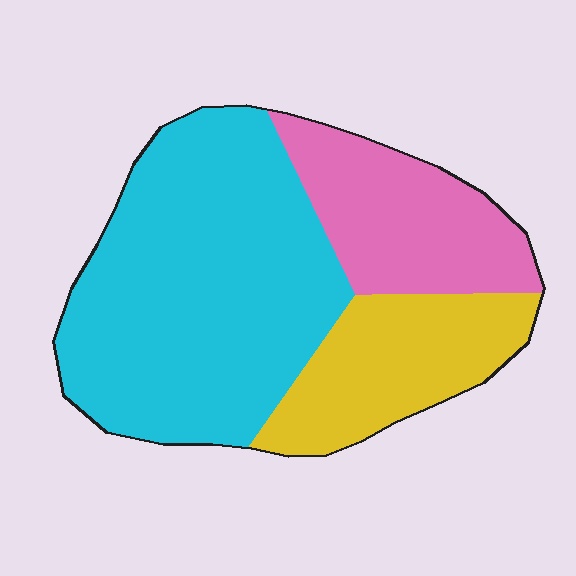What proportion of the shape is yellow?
Yellow takes up about one fifth (1/5) of the shape.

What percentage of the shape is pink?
Pink covers roughly 20% of the shape.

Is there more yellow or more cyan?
Cyan.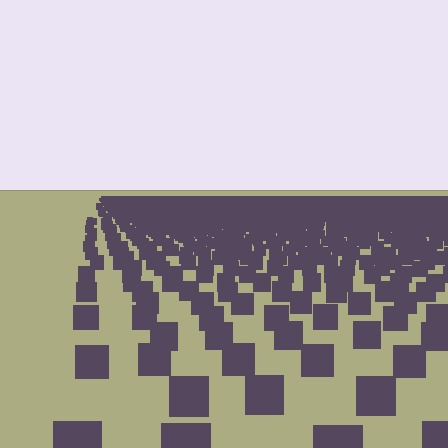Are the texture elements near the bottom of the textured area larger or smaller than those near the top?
Larger. Near the bottom, elements are closer to the viewer and appear at a bigger on-screen size.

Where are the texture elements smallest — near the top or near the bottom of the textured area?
Near the top.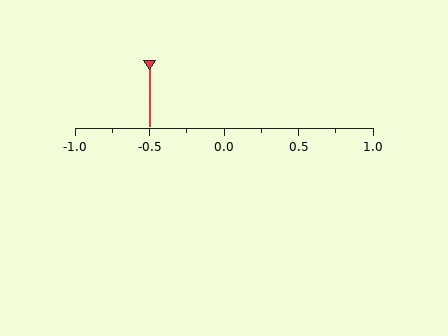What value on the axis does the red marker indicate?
The marker indicates approximately -0.5.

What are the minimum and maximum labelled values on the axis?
The axis runs from -1.0 to 1.0.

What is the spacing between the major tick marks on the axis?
The major ticks are spaced 0.5 apart.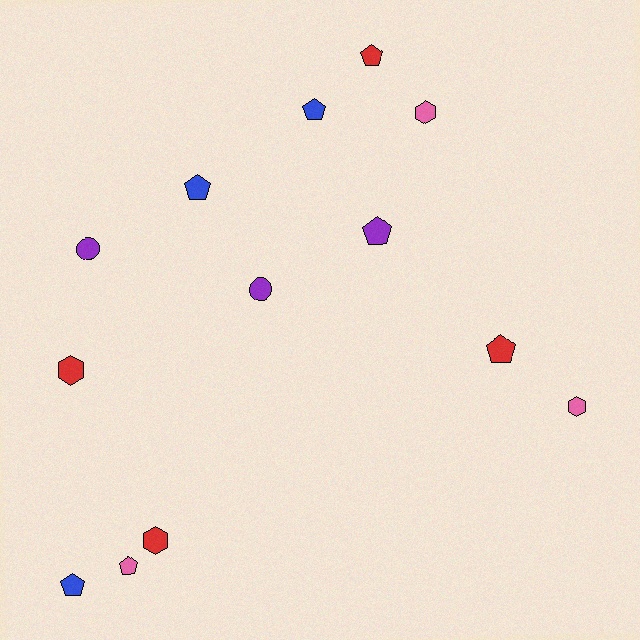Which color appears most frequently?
Red, with 4 objects.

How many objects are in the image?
There are 13 objects.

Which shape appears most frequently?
Pentagon, with 7 objects.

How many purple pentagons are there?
There is 1 purple pentagon.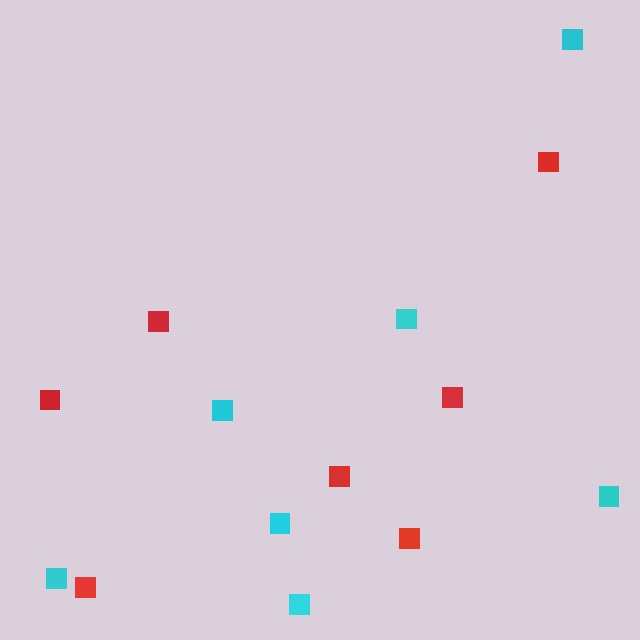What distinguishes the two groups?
There are 2 groups: one group of cyan squares (7) and one group of red squares (7).